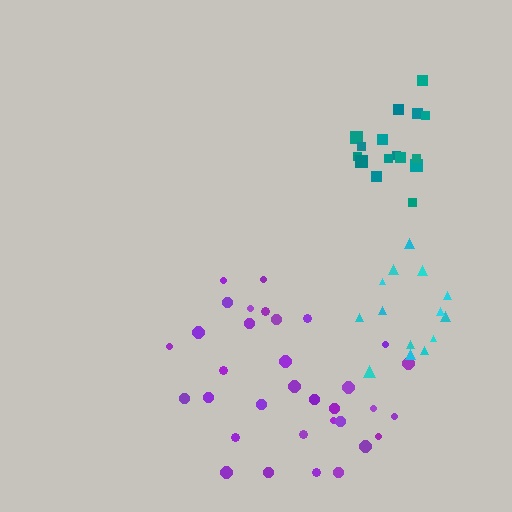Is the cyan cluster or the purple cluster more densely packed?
Cyan.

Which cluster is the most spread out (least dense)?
Purple.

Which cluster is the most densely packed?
Teal.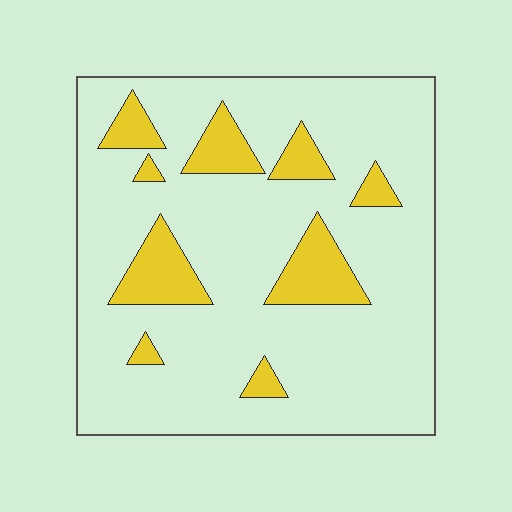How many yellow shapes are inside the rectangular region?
9.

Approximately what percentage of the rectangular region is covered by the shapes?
Approximately 15%.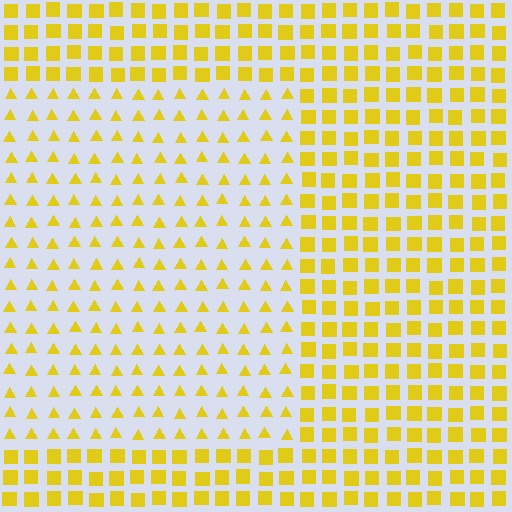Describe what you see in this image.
The image is filled with small yellow elements arranged in a uniform grid. A rectangle-shaped region contains triangles, while the surrounding area contains squares. The boundary is defined purely by the change in element shape.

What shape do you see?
I see a rectangle.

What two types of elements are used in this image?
The image uses triangles inside the rectangle region and squares outside it.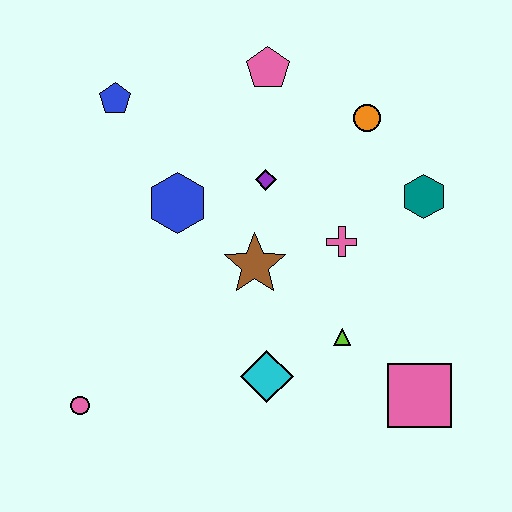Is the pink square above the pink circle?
Yes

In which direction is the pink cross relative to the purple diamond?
The pink cross is to the right of the purple diamond.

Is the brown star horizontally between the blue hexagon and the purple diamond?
Yes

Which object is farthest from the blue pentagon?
The pink square is farthest from the blue pentagon.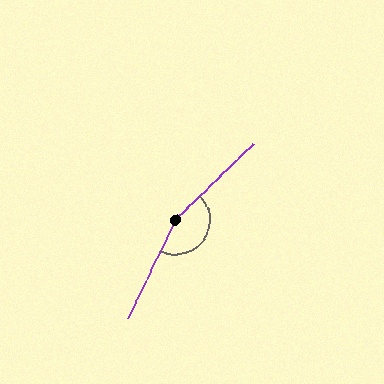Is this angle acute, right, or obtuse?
It is obtuse.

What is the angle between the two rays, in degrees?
Approximately 160 degrees.